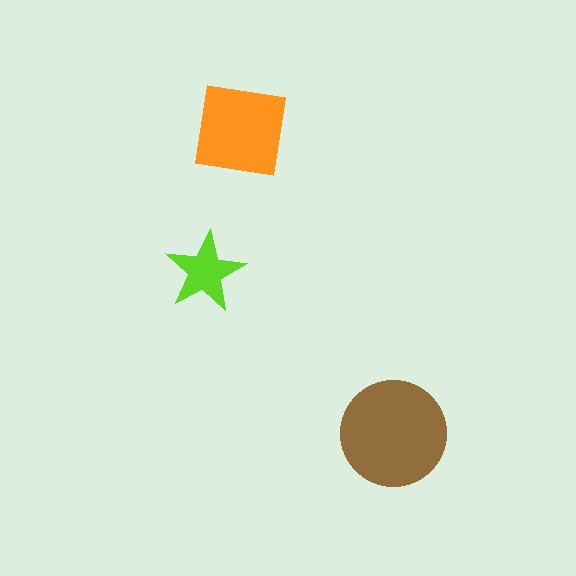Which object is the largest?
The brown circle.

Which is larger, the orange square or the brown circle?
The brown circle.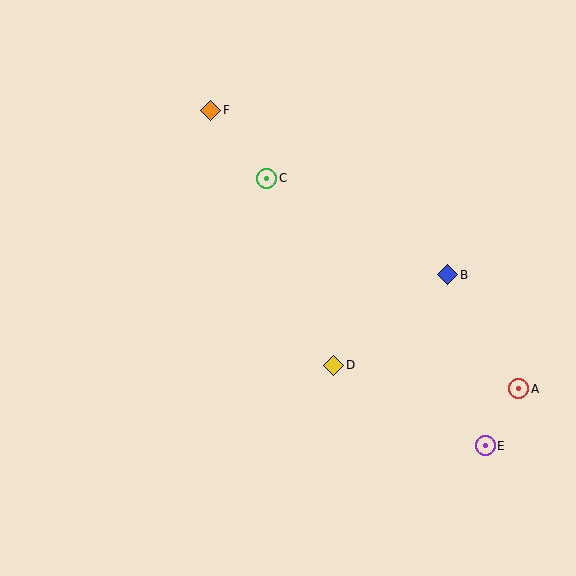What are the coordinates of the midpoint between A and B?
The midpoint between A and B is at (483, 332).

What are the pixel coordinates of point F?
Point F is at (211, 110).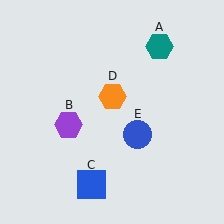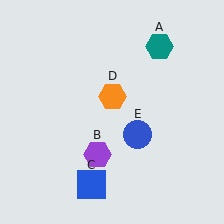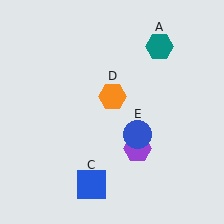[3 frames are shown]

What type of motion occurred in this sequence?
The purple hexagon (object B) rotated counterclockwise around the center of the scene.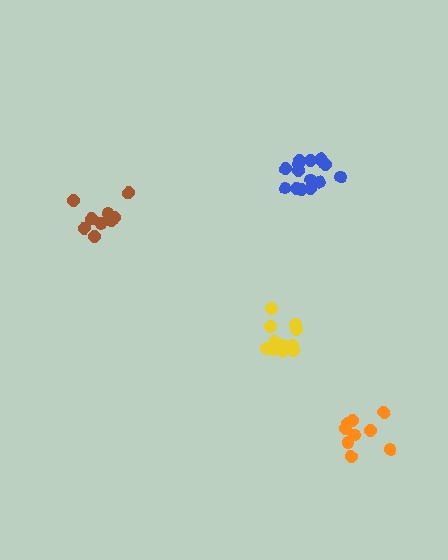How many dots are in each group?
Group 1: 11 dots, Group 2: 14 dots, Group 3: 10 dots, Group 4: 9 dots (44 total).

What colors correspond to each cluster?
The clusters are colored: yellow, blue, brown, orange.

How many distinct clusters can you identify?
There are 4 distinct clusters.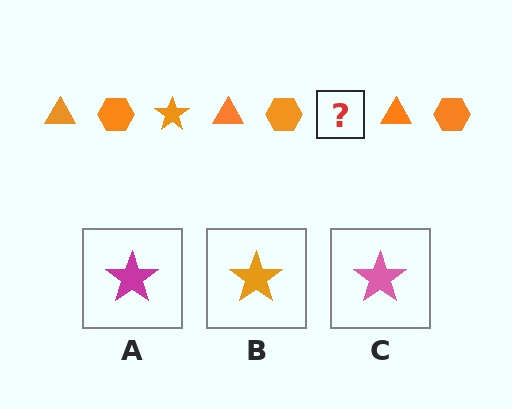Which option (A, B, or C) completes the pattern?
B.